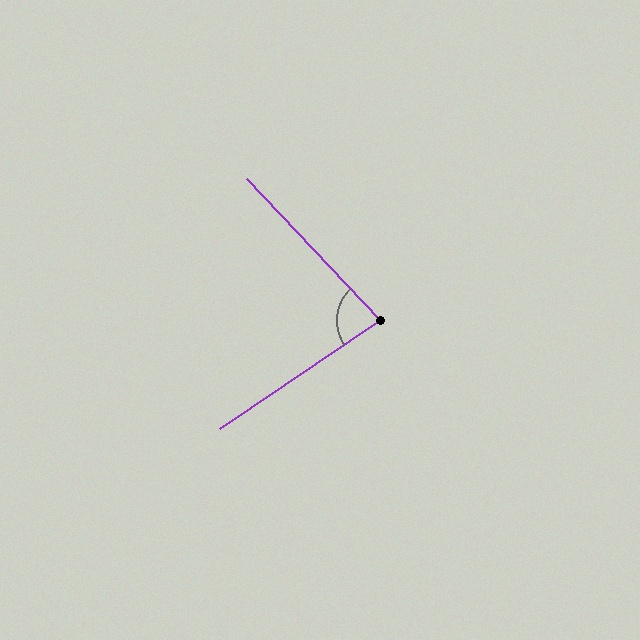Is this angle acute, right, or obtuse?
It is acute.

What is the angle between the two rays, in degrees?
Approximately 81 degrees.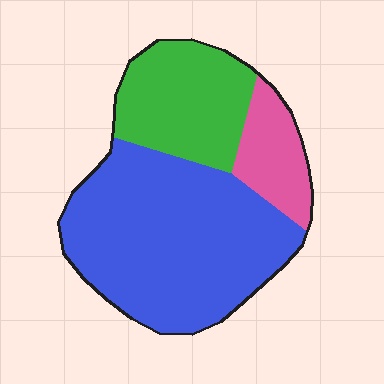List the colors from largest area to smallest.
From largest to smallest: blue, green, pink.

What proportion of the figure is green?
Green covers roughly 25% of the figure.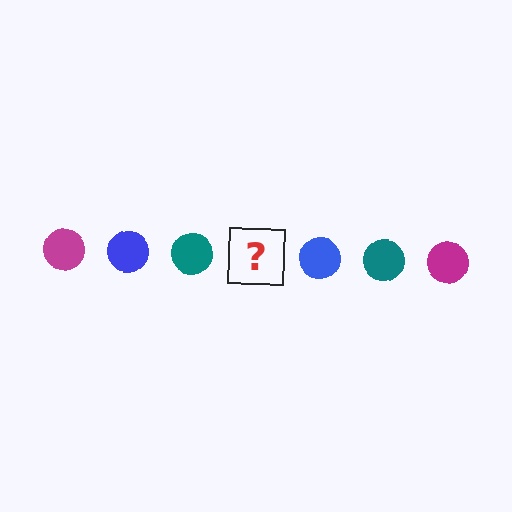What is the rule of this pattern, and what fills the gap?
The rule is that the pattern cycles through magenta, blue, teal circles. The gap should be filled with a magenta circle.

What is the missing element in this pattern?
The missing element is a magenta circle.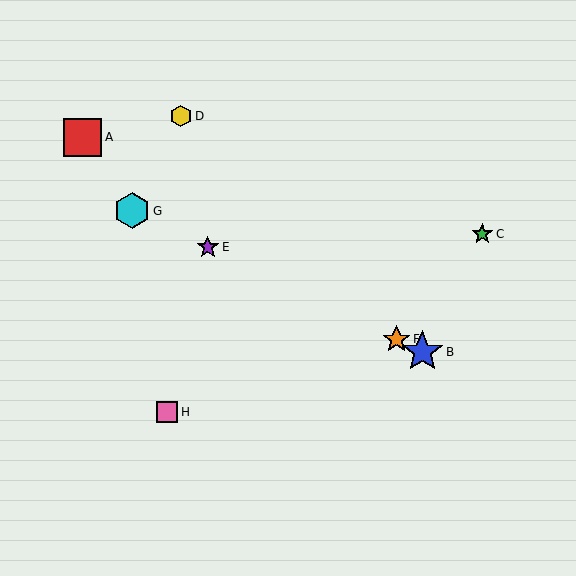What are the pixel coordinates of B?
Object B is at (422, 352).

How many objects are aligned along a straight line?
4 objects (B, E, F, G) are aligned along a straight line.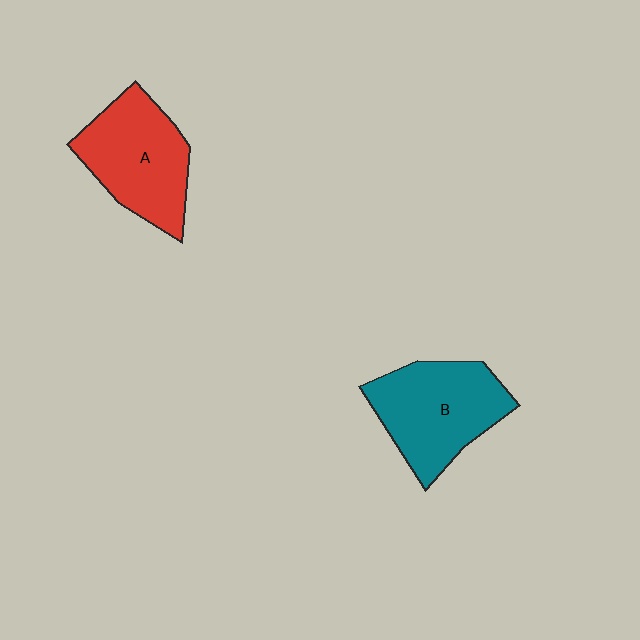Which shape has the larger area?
Shape B (teal).